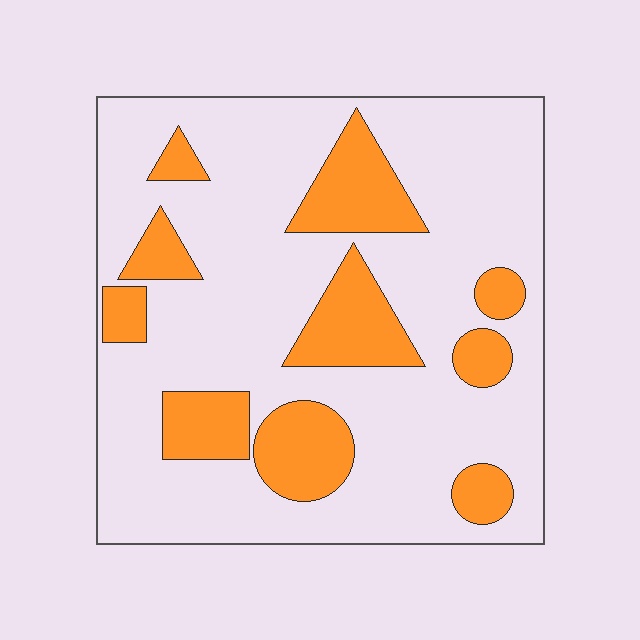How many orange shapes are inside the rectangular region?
10.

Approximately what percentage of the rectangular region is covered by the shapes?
Approximately 25%.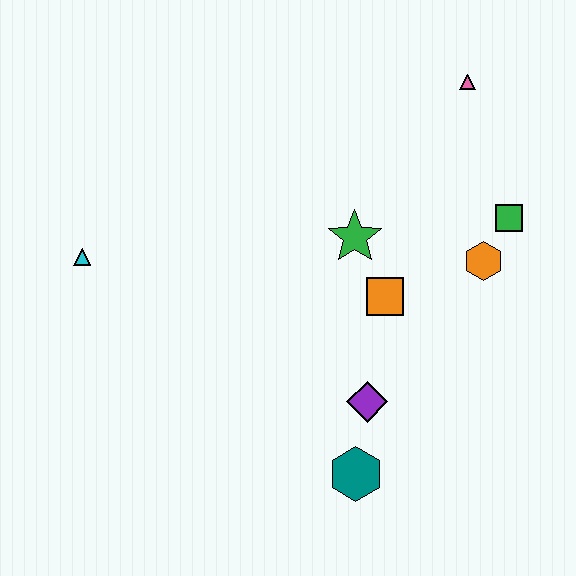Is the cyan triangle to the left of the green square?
Yes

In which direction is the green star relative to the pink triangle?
The green star is below the pink triangle.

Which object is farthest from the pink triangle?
The cyan triangle is farthest from the pink triangle.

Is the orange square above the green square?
No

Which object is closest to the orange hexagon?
The green square is closest to the orange hexagon.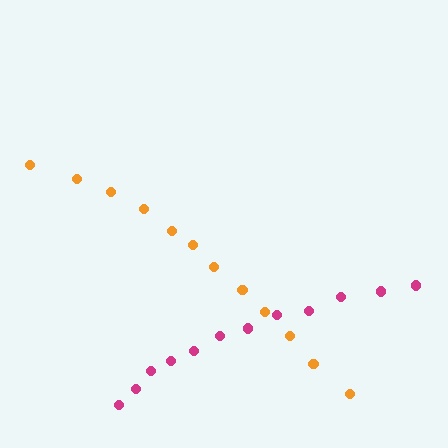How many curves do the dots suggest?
There are 2 distinct paths.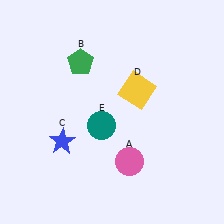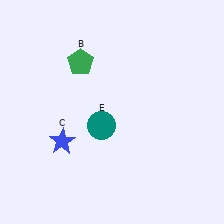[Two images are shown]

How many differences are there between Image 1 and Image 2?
There are 2 differences between the two images.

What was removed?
The yellow square (D), the pink circle (A) were removed in Image 2.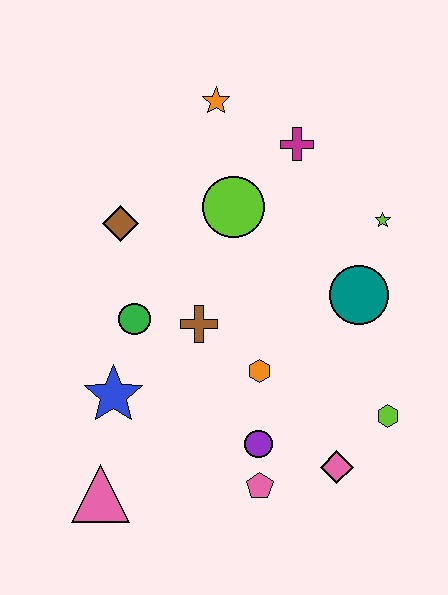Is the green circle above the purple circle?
Yes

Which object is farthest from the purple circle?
The orange star is farthest from the purple circle.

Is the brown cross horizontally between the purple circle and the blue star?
Yes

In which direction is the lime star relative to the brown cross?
The lime star is to the right of the brown cross.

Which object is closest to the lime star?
The teal circle is closest to the lime star.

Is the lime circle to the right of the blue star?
Yes